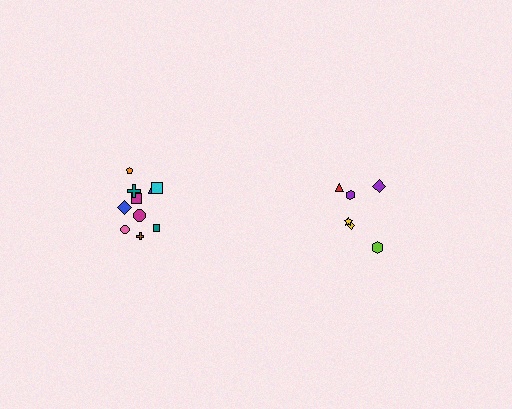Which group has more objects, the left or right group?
The left group.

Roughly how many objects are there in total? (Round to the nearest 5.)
Roughly 15 objects in total.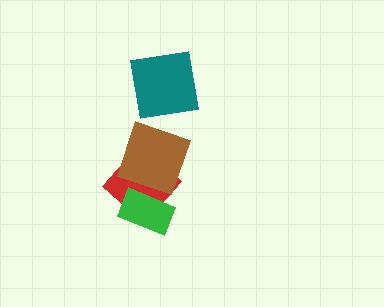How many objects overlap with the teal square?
0 objects overlap with the teal square.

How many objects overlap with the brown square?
1 object overlaps with the brown square.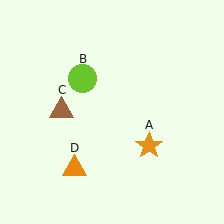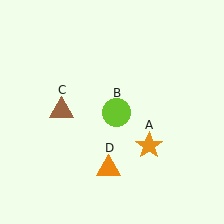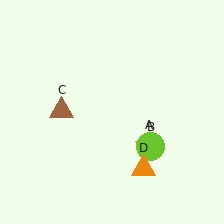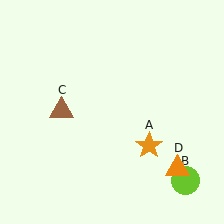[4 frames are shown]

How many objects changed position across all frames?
2 objects changed position: lime circle (object B), orange triangle (object D).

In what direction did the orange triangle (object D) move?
The orange triangle (object D) moved right.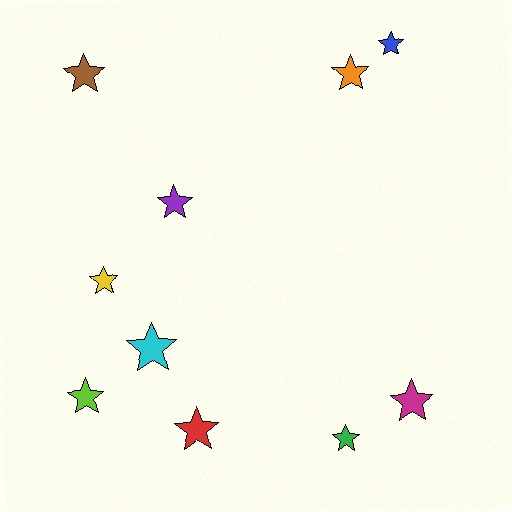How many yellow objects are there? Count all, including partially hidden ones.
There is 1 yellow object.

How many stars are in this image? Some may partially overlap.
There are 10 stars.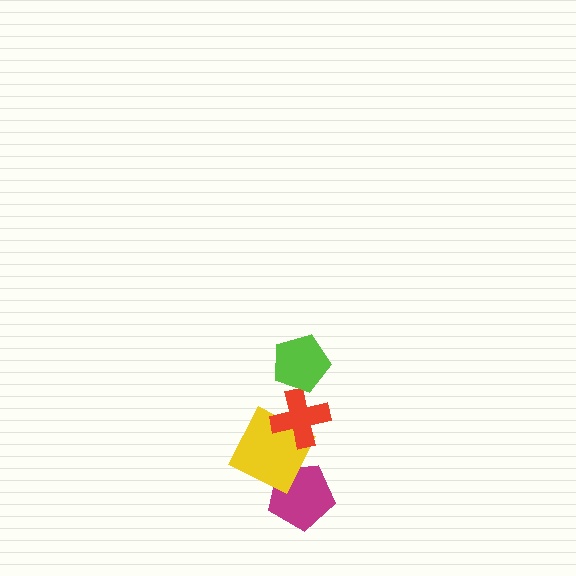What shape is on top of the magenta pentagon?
The yellow square is on top of the magenta pentagon.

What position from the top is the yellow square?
The yellow square is 3rd from the top.